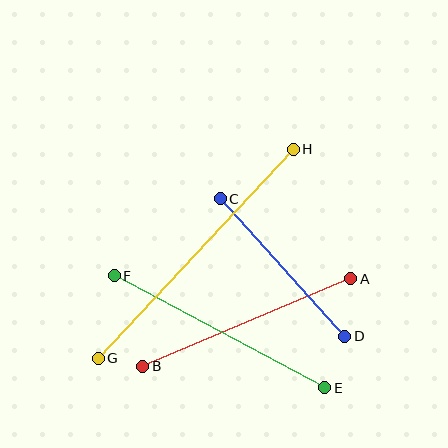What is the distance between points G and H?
The distance is approximately 285 pixels.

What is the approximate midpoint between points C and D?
The midpoint is at approximately (282, 267) pixels.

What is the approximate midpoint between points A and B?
The midpoint is at approximately (247, 322) pixels.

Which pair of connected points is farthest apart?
Points G and H are farthest apart.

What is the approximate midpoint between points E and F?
The midpoint is at approximately (219, 332) pixels.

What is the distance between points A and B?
The distance is approximately 226 pixels.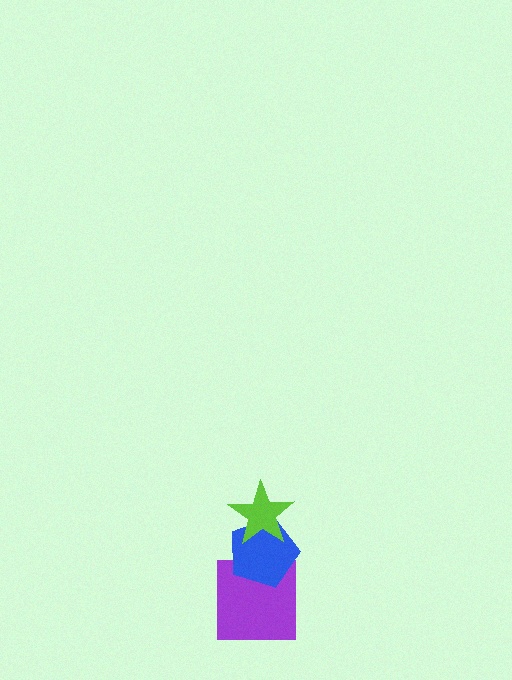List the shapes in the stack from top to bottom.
From top to bottom: the lime star, the blue pentagon, the purple square.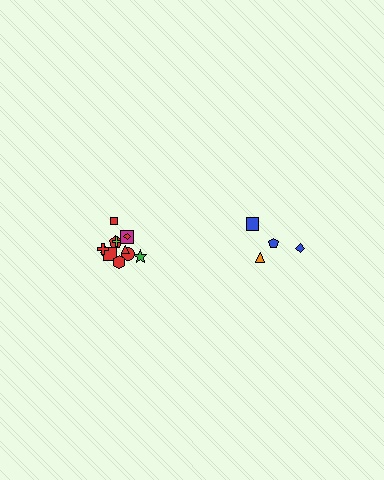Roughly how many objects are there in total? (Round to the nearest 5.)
Roughly 15 objects in total.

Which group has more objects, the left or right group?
The left group.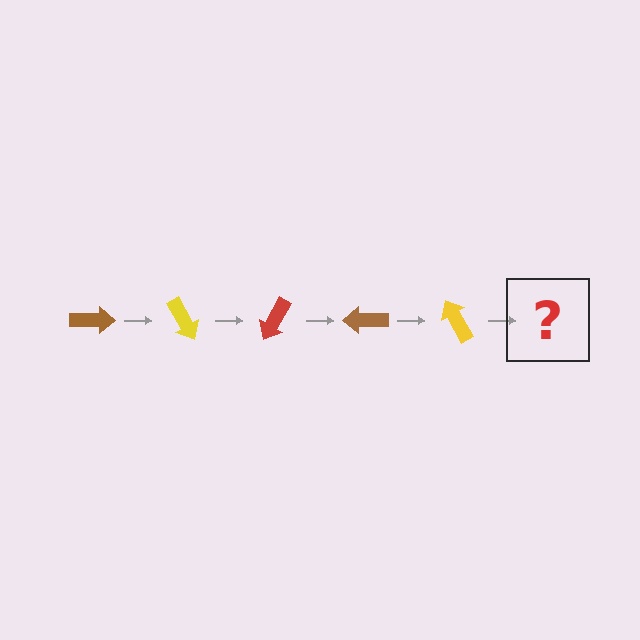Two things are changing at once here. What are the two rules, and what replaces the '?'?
The two rules are that it rotates 60 degrees each step and the color cycles through brown, yellow, and red. The '?' should be a red arrow, rotated 300 degrees from the start.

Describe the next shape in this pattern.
It should be a red arrow, rotated 300 degrees from the start.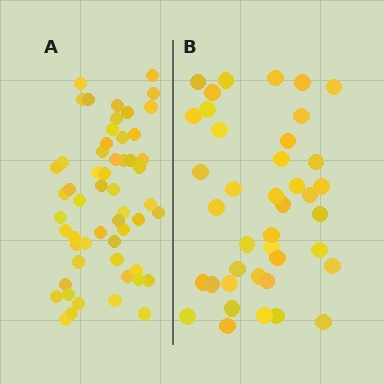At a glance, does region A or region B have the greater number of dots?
Region A (the left region) has more dots.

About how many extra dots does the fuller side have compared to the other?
Region A has approximately 15 more dots than region B.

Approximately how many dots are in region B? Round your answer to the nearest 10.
About 40 dots.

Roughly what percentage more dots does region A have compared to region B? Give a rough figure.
About 40% more.